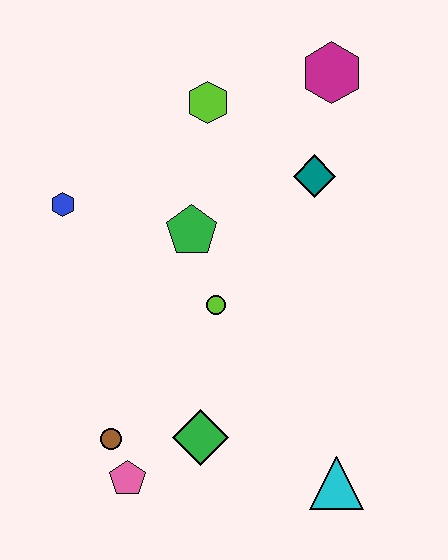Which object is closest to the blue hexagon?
The green pentagon is closest to the blue hexagon.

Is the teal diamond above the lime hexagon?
No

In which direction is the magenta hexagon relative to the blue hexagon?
The magenta hexagon is to the right of the blue hexagon.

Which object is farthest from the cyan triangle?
The magenta hexagon is farthest from the cyan triangle.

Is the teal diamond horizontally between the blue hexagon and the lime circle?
No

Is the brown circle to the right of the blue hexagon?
Yes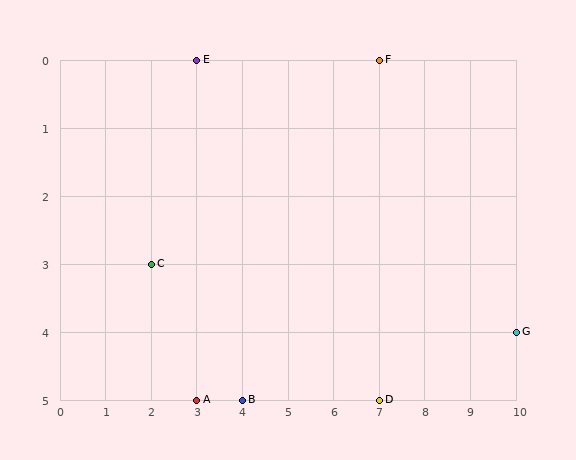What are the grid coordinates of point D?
Point D is at grid coordinates (7, 5).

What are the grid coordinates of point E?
Point E is at grid coordinates (3, 0).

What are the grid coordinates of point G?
Point G is at grid coordinates (10, 4).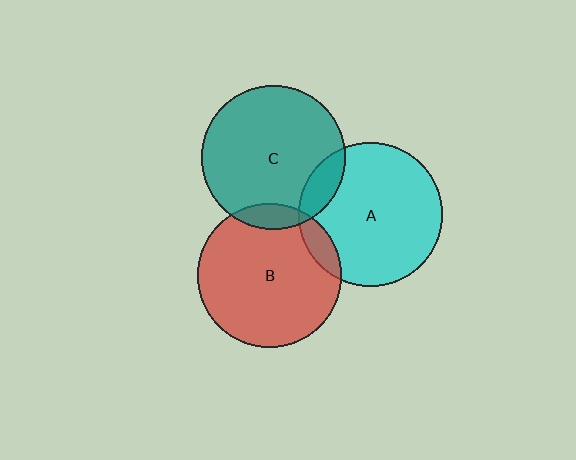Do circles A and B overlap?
Yes.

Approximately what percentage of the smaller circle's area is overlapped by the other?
Approximately 10%.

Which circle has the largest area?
Circle C (teal).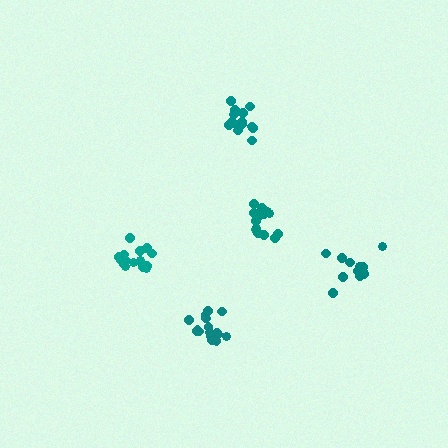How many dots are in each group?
Group 1: 15 dots, Group 2: 14 dots, Group 3: 17 dots, Group 4: 14 dots, Group 5: 16 dots (76 total).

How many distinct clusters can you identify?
There are 5 distinct clusters.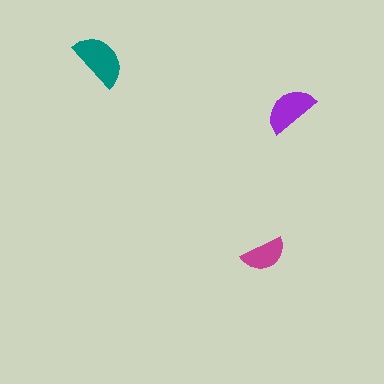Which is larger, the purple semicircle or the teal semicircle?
The teal one.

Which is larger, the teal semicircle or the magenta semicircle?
The teal one.